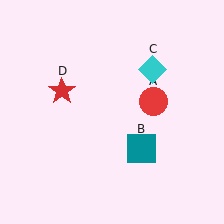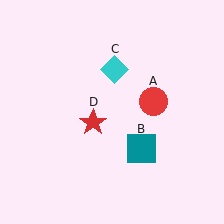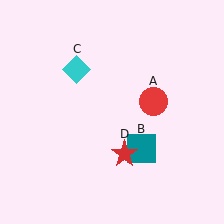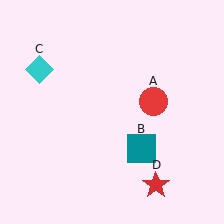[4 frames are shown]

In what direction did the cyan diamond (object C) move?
The cyan diamond (object C) moved left.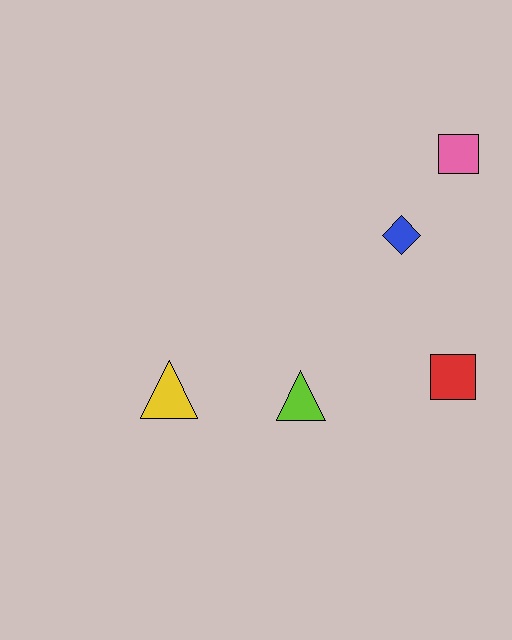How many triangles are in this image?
There are 2 triangles.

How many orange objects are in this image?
There are no orange objects.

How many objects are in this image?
There are 5 objects.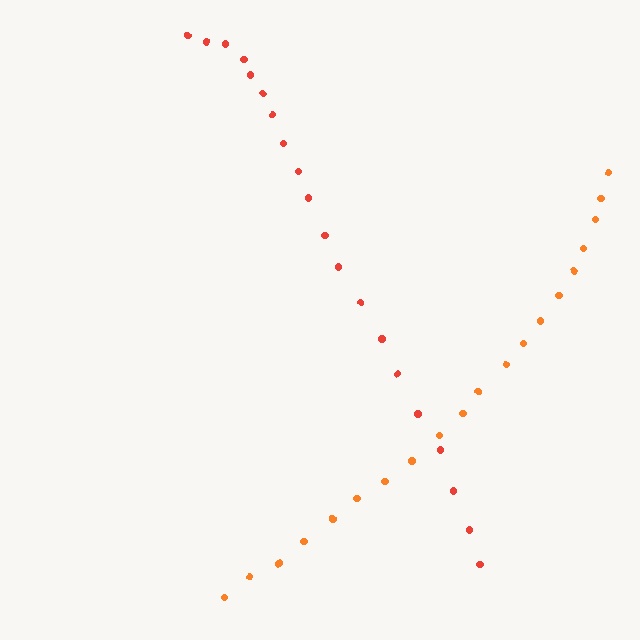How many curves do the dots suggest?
There are 2 distinct paths.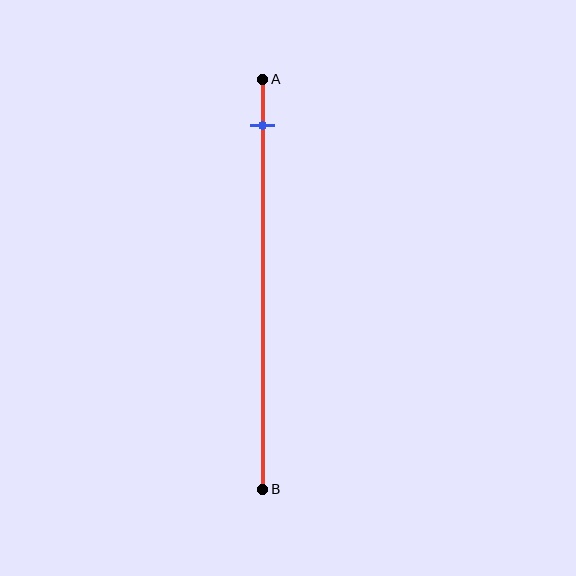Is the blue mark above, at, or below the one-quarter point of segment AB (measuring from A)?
The blue mark is above the one-quarter point of segment AB.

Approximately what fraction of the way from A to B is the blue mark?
The blue mark is approximately 10% of the way from A to B.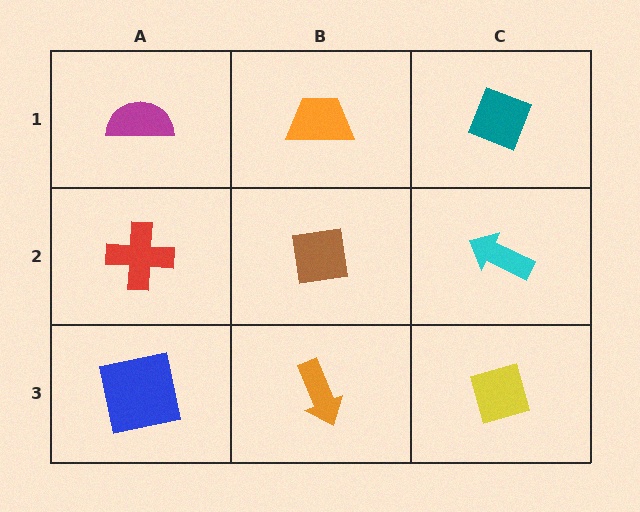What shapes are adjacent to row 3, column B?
A brown square (row 2, column B), a blue square (row 3, column A), a yellow diamond (row 3, column C).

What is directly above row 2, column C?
A teal diamond.